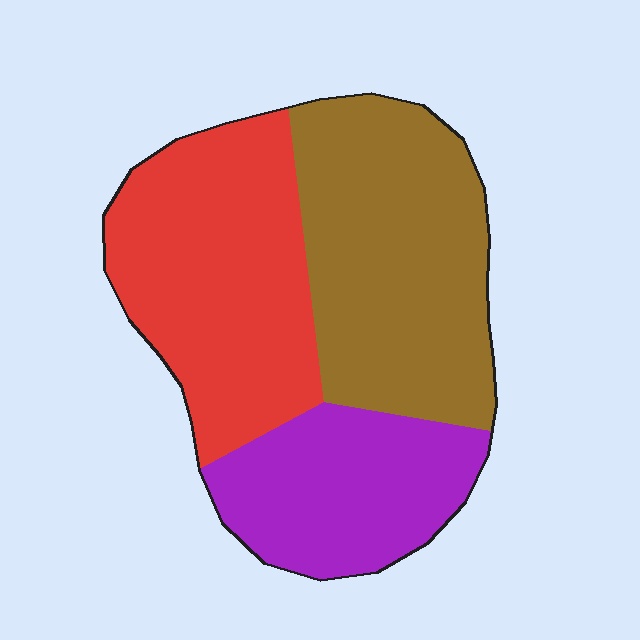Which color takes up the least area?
Purple, at roughly 25%.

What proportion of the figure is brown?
Brown covers 39% of the figure.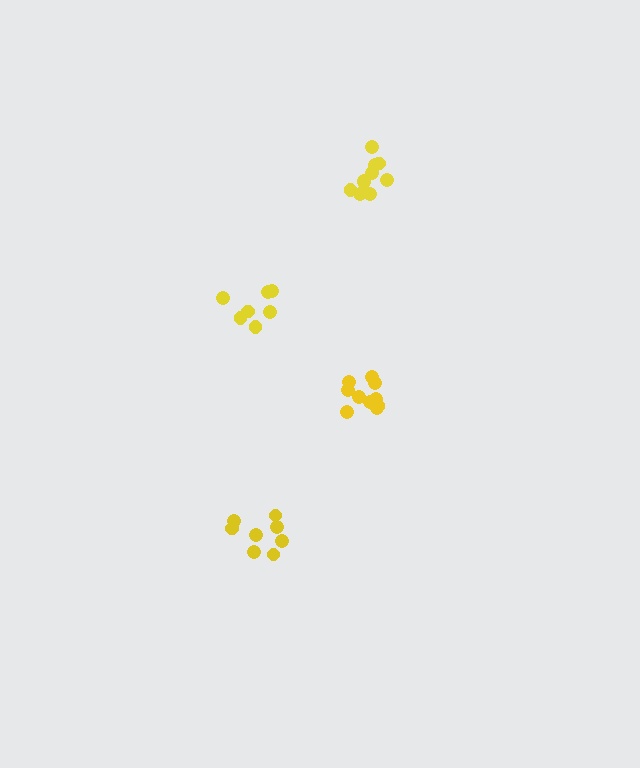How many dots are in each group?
Group 1: 8 dots, Group 2: 10 dots, Group 3: 7 dots, Group 4: 10 dots (35 total).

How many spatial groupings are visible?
There are 4 spatial groupings.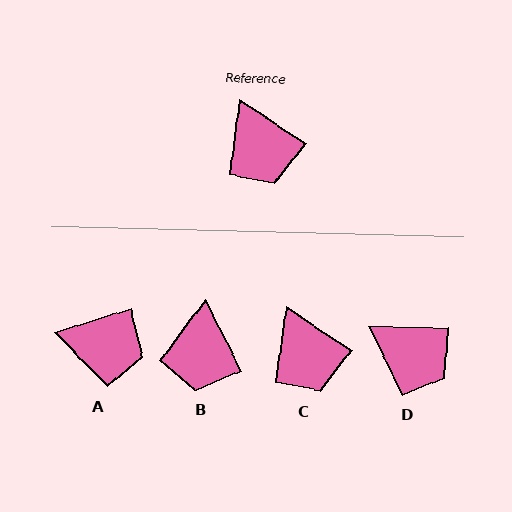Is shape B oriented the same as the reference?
No, it is off by about 29 degrees.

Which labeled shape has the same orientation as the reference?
C.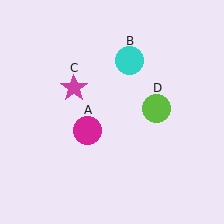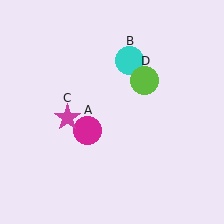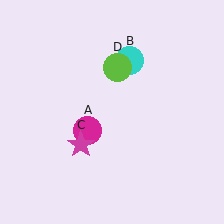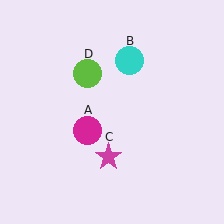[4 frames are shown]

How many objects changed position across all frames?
2 objects changed position: magenta star (object C), lime circle (object D).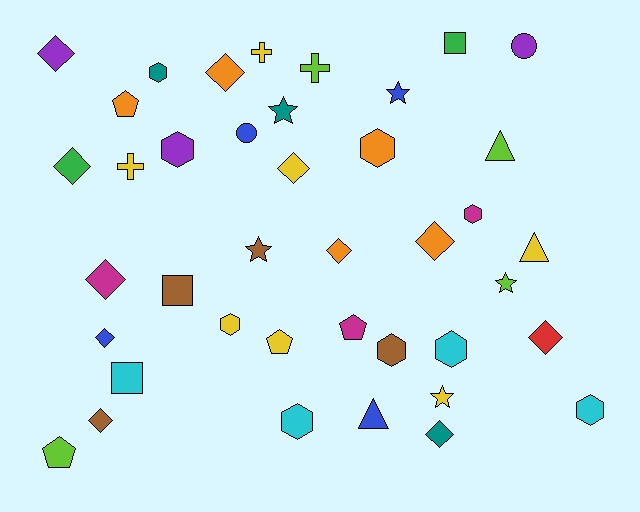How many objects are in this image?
There are 40 objects.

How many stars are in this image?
There are 5 stars.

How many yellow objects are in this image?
There are 7 yellow objects.